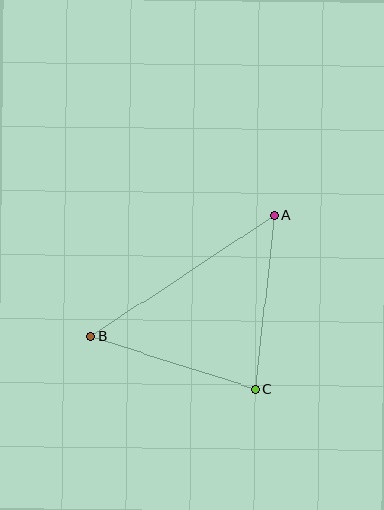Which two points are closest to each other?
Points B and C are closest to each other.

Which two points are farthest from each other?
Points A and B are farthest from each other.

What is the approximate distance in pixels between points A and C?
The distance between A and C is approximately 175 pixels.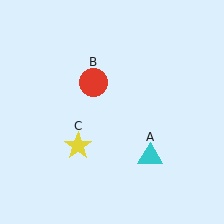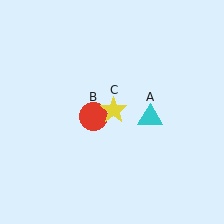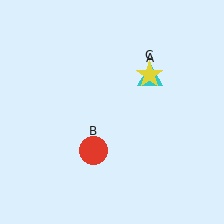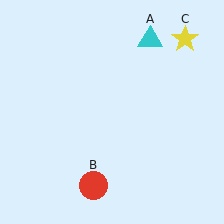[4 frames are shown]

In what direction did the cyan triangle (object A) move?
The cyan triangle (object A) moved up.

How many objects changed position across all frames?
3 objects changed position: cyan triangle (object A), red circle (object B), yellow star (object C).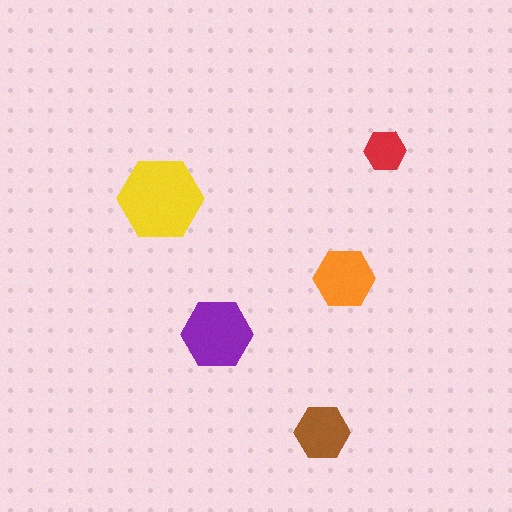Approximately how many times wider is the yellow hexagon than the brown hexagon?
About 1.5 times wider.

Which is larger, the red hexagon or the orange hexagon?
The orange one.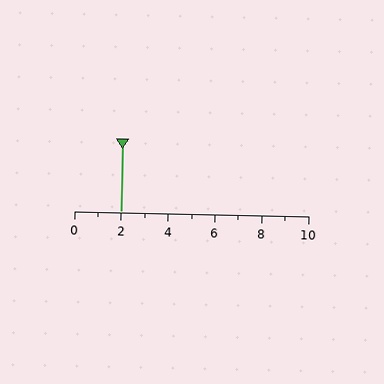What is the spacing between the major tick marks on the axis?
The major ticks are spaced 2 apart.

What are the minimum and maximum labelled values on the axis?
The axis runs from 0 to 10.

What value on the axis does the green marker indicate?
The marker indicates approximately 2.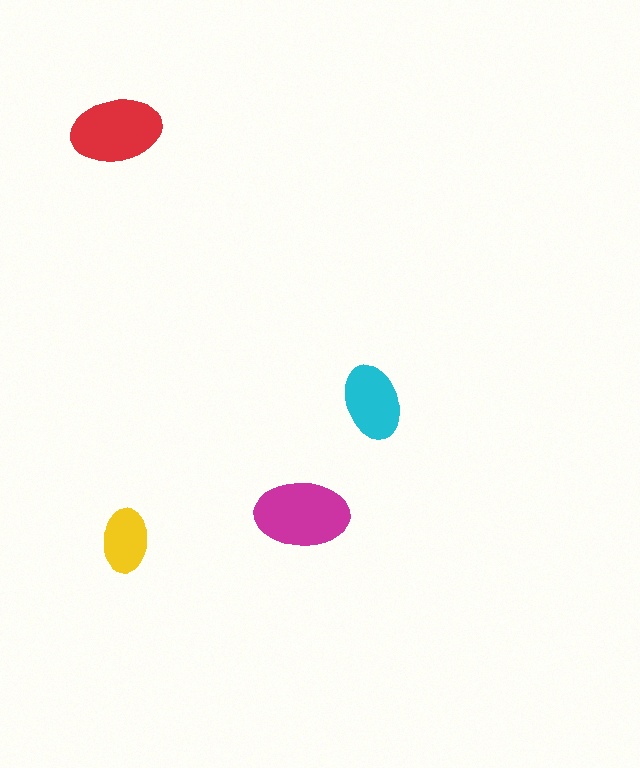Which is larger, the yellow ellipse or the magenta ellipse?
The magenta one.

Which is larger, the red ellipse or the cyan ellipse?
The red one.